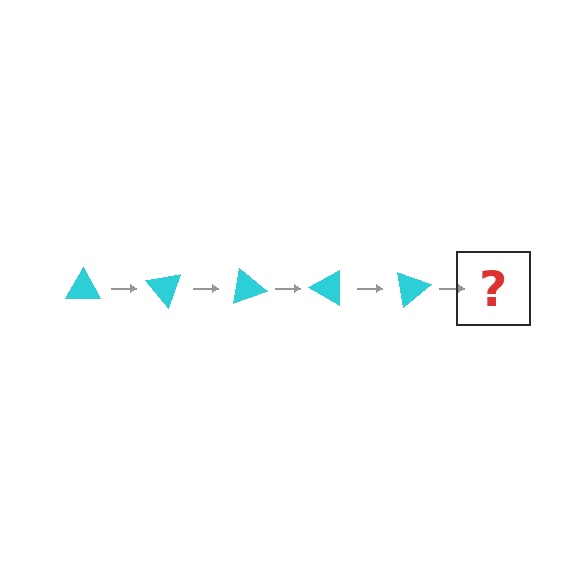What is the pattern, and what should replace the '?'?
The pattern is that the triangle rotates 50 degrees each step. The '?' should be a cyan triangle rotated 250 degrees.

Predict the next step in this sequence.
The next step is a cyan triangle rotated 250 degrees.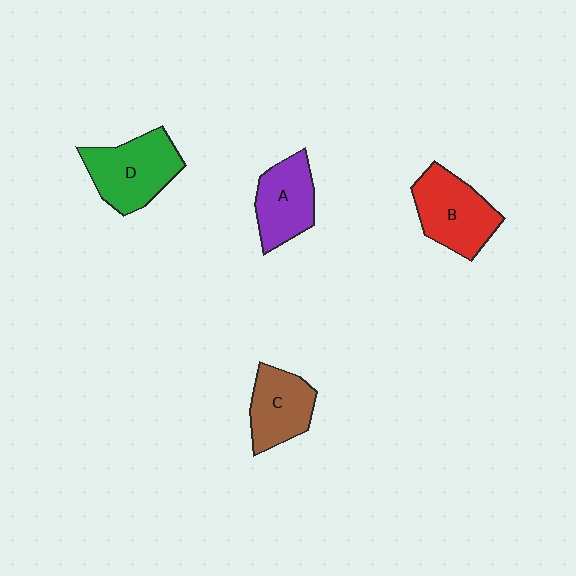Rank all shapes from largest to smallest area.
From largest to smallest: D (green), B (red), A (purple), C (brown).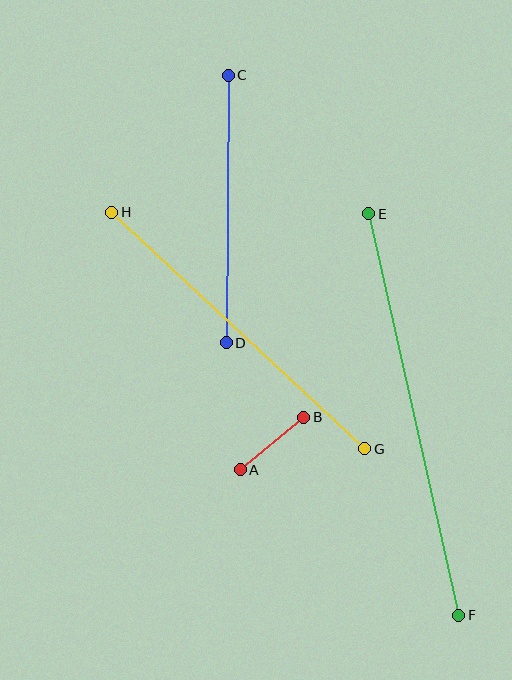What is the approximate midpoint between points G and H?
The midpoint is at approximately (238, 330) pixels.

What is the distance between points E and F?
The distance is approximately 411 pixels.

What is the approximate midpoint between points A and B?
The midpoint is at approximately (272, 444) pixels.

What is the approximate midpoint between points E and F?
The midpoint is at approximately (414, 414) pixels.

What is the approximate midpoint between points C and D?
The midpoint is at approximately (227, 209) pixels.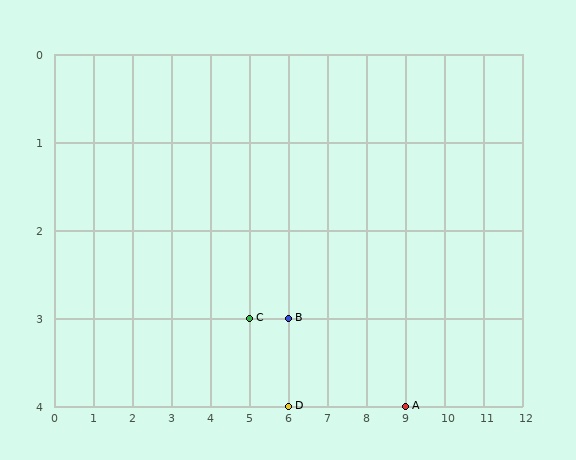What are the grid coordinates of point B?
Point B is at grid coordinates (6, 3).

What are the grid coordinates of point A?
Point A is at grid coordinates (9, 4).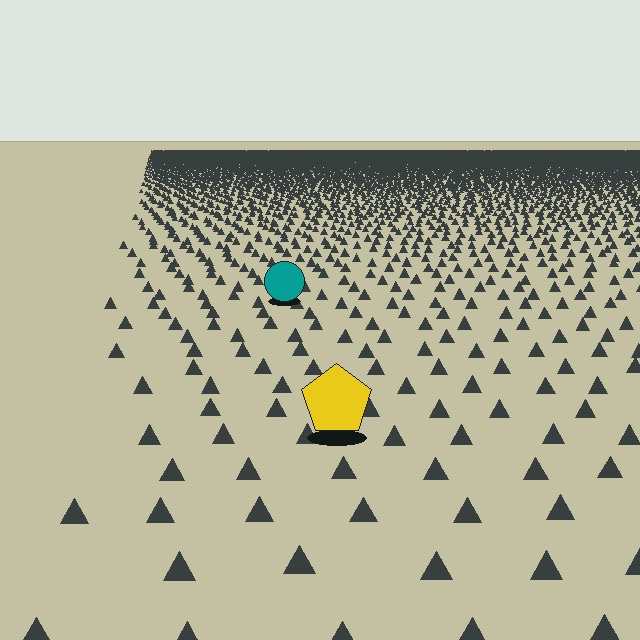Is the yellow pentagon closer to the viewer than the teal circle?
Yes. The yellow pentagon is closer — you can tell from the texture gradient: the ground texture is coarser near it.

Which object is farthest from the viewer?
The teal circle is farthest from the viewer. It appears smaller and the ground texture around it is denser.